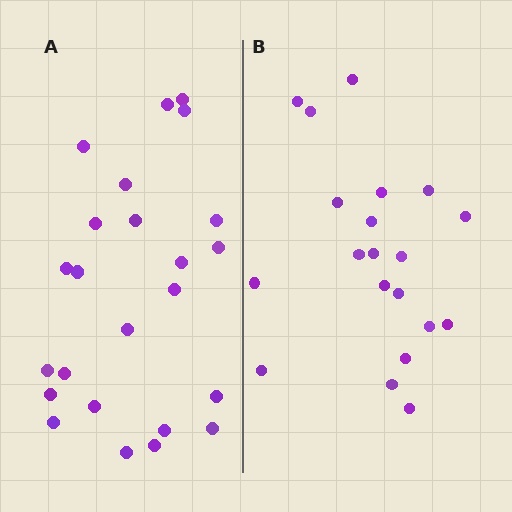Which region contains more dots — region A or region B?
Region A (the left region) has more dots.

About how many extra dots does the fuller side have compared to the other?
Region A has about 4 more dots than region B.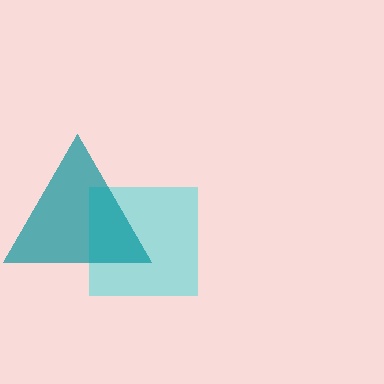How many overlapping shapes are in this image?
There are 2 overlapping shapes in the image.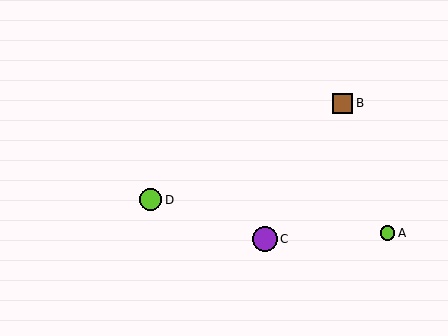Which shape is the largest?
The purple circle (labeled C) is the largest.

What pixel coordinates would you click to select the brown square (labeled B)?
Click at (343, 103) to select the brown square B.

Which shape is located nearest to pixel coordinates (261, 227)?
The purple circle (labeled C) at (265, 239) is nearest to that location.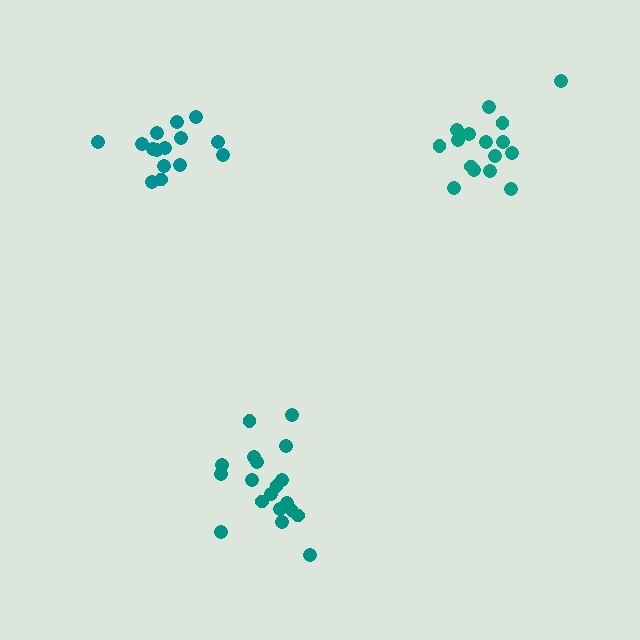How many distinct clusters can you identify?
There are 3 distinct clusters.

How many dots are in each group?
Group 1: 16 dots, Group 2: 15 dots, Group 3: 19 dots (50 total).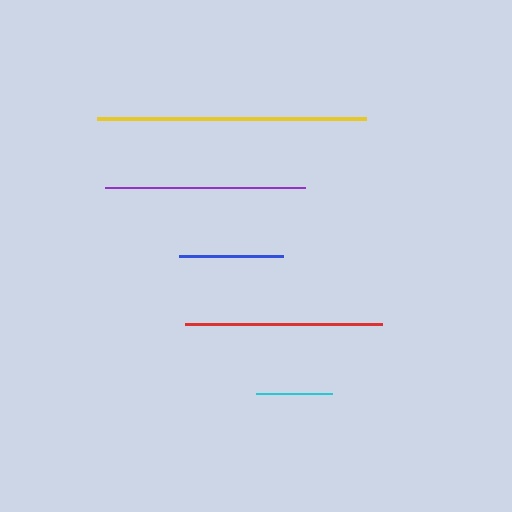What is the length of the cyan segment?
The cyan segment is approximately 76 pixels long.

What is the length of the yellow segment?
The yellow segment is approximately 269 pixels long.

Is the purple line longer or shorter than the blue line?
The purple line is longer than the blue line.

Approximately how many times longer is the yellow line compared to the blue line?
The yellow line is approximately 2.6 times the length of the blue line.